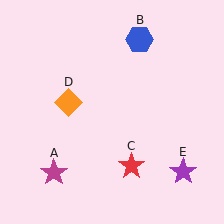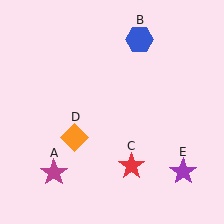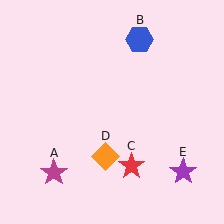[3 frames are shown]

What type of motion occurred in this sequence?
The orange diamond (object D) rotated counterclockwise around the center of the scene.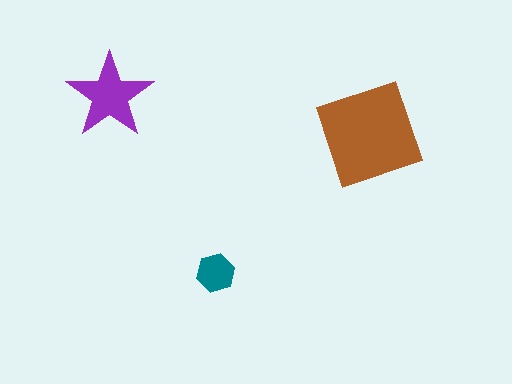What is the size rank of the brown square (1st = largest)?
1st.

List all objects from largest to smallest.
The brown square, the purple star, the teal hexagon.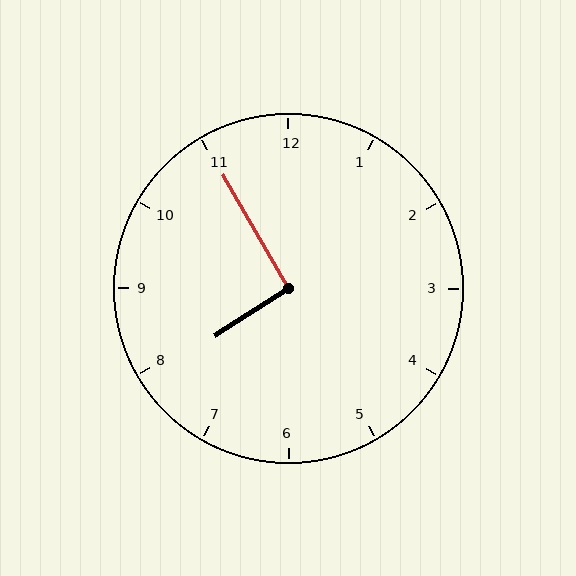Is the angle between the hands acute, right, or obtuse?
It is right.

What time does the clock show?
7:55.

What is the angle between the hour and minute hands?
Approximately 92 degrees.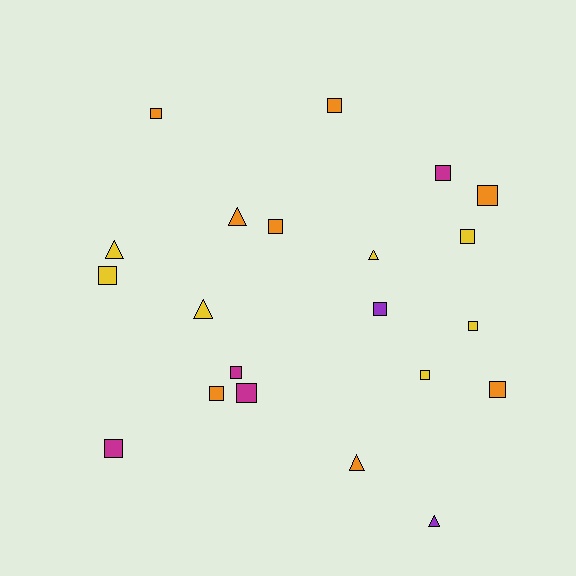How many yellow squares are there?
There are 4 yellow squares.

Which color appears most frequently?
Orange, with 8 objects.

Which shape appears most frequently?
Square, with 15 objects.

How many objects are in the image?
There are 21 objects.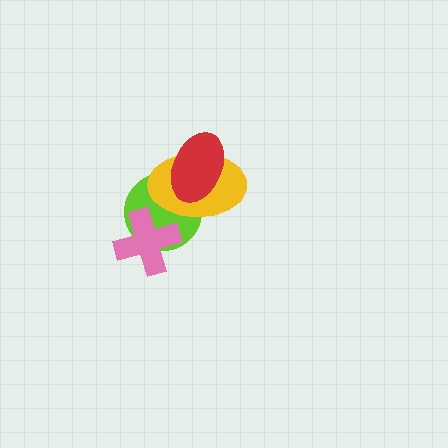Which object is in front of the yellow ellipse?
The red ellipse is in front of the yellow ellipse.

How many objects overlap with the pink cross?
1 object overlaps with the pink cross.